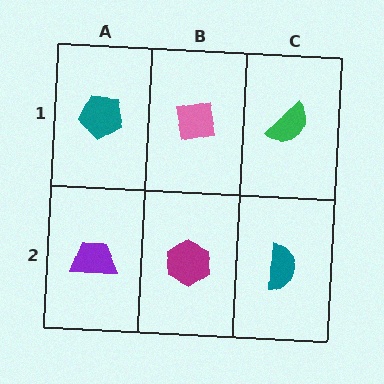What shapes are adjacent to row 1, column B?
A magenta hexagon (row 2, column B), a teal pentagon (row 1, column A), a green semicircle (row 1, column C).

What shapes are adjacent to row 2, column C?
A green semicircle (row 1, column C), a magenta hexagon (row 2, column B).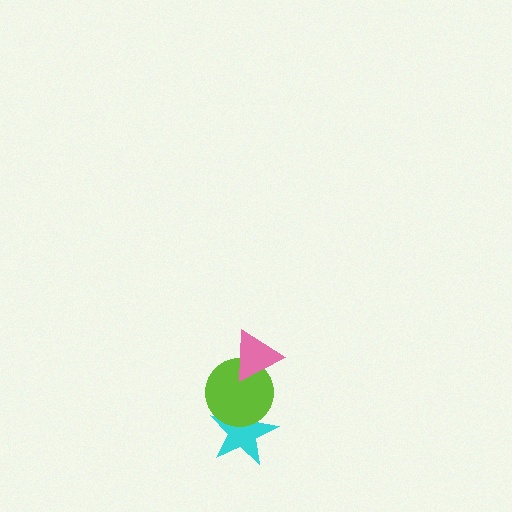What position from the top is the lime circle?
The lime circle is 2nd from the top.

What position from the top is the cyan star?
The cyan star is 3rd from the top.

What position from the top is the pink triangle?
The pink triangle is 1st from the top.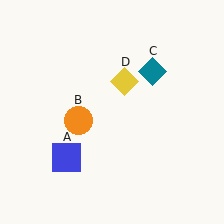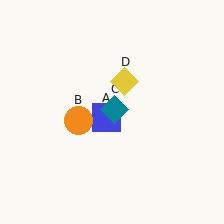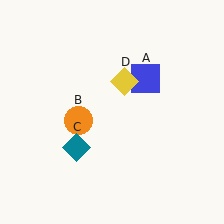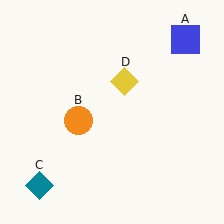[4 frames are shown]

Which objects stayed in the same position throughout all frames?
Orange circle (object B) and yellow diamond (object D) remained stationary.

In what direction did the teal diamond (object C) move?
The teal diamond (object C) moved down and to the left.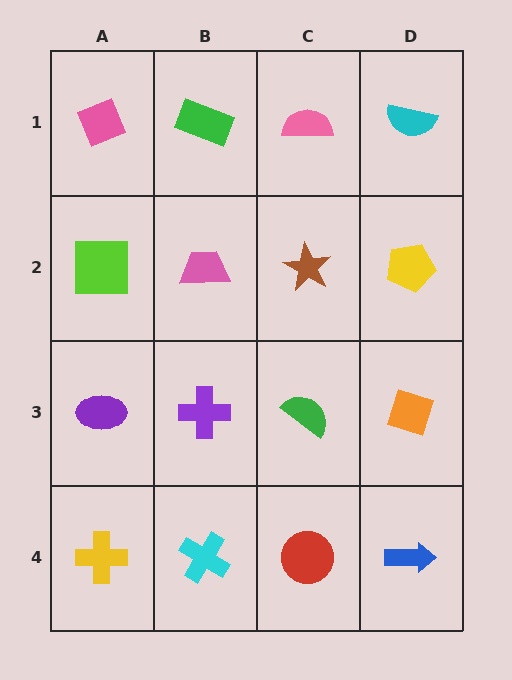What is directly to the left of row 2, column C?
A pink trapezoid.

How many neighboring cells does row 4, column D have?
2.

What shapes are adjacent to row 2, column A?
A pink diamond (row 1, column A), a purple ellipse (row 3, column A), a pink trapezoid (row 2, column B).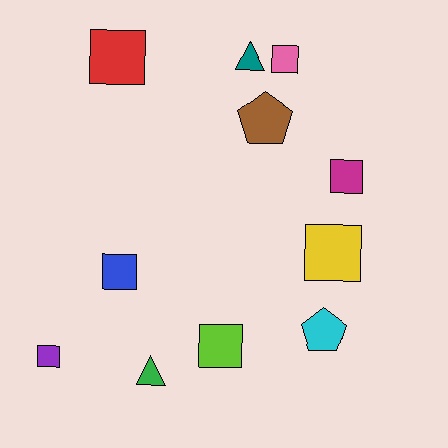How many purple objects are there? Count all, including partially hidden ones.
There is 1 purple object.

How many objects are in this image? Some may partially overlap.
There are 11 objects.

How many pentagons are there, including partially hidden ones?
There are 2 pentagons.